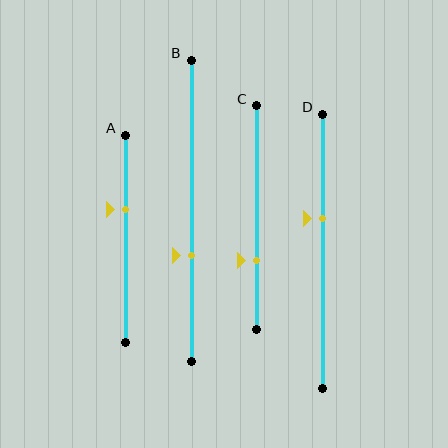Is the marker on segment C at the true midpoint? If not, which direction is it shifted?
No, the marker on segment C is shifted downward by about 19% of the segment length.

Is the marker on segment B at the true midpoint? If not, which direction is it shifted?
No, the marker on segment B is shifted downward by about 15% of the segment length.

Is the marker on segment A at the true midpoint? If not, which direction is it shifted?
No, the marker on segment A is shifted upward by about 14% of the segment length.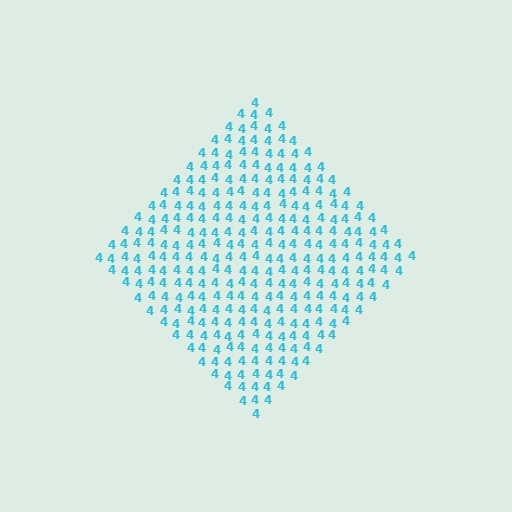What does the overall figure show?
The overall figure shows a diamond.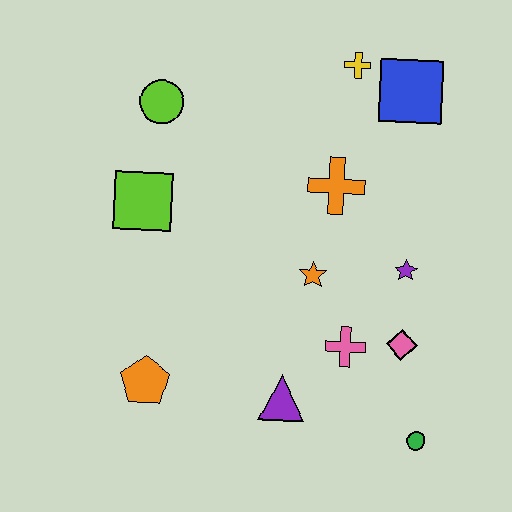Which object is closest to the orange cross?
The orange star is closest to the orange cross.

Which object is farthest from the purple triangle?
The yellow cross is farthest from the purple triangle.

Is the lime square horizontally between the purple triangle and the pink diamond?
No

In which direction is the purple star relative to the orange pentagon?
The purple star is to the right of the orange pentagon.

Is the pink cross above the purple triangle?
Yes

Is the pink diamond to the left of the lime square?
No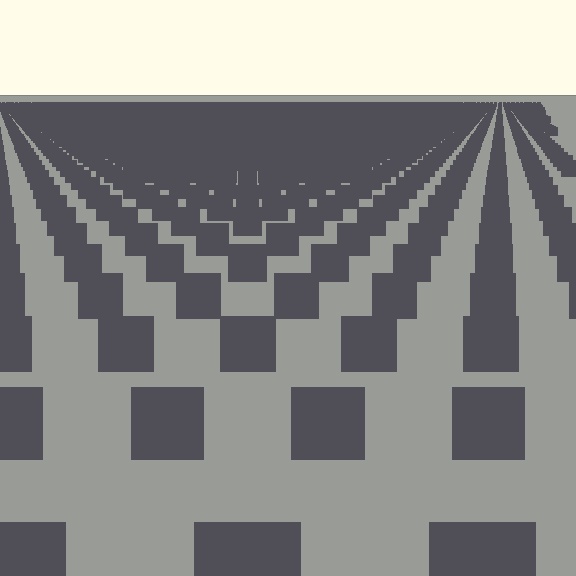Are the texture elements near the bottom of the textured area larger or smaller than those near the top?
Larger. Near the bottom, elements are closer to the viewer and appear at a bigger on-screen size.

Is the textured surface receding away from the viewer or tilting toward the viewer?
The surface is receding away from the viewer. Texture elements get smaller and denser toward the top.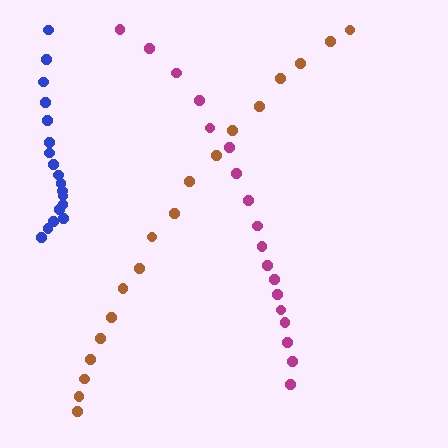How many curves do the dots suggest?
There are 3 distinct paths.